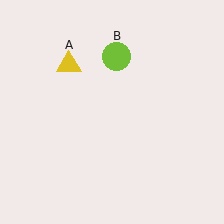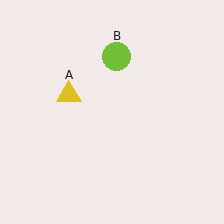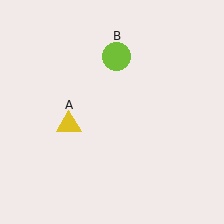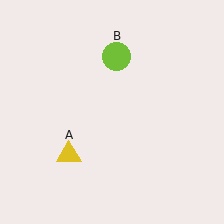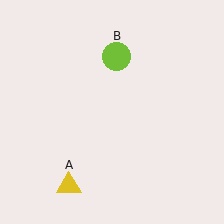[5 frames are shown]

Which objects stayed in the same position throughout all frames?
Lime circle (object B) remained stationary.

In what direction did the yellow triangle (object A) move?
The yellow triangle (object A) moved down.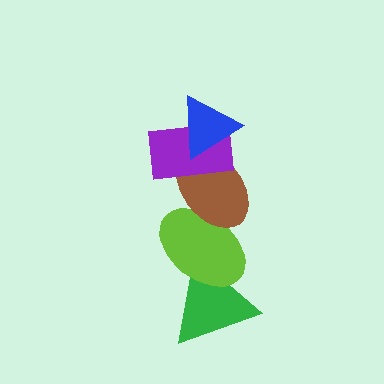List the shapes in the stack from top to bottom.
From top to bottom: the blue triangle, the purple rectangle, the brown ellipse, the lime ellipse, the green triangle.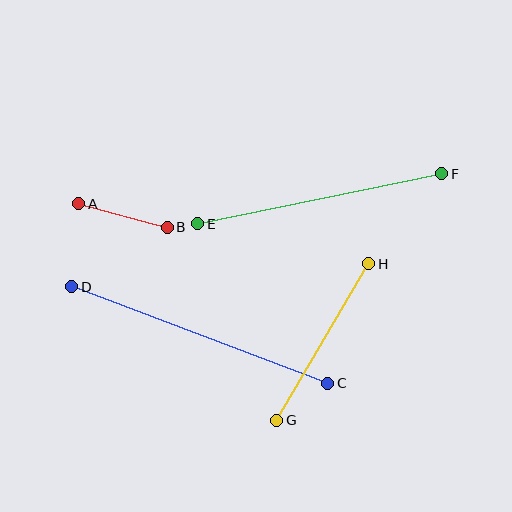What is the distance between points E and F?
The distance is approximately 249 pixels.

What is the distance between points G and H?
The distance is approximately 182 pixels.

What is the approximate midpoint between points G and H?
The midpoint is at approximately (323, 342) pixels.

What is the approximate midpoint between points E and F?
The midpoint is at approximately (320, 199) pixels.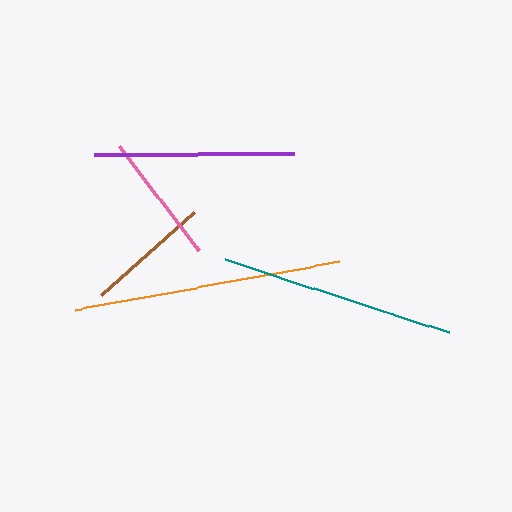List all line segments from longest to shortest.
From longest to shortest: orange, teal, purple, pink, brown.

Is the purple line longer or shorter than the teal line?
The teal line is longer than the purple line.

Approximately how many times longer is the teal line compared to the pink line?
The teal line is approximately 1.8 times the length of the pink line.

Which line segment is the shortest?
The brown line is the shortest at approximately 125 pixels.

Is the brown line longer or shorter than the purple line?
The purple line is longer than the brown line.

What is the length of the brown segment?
The brown segment is approximately 125 pixels long.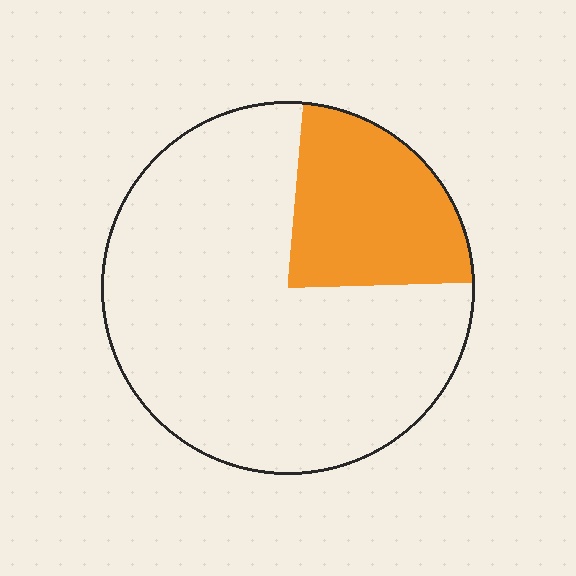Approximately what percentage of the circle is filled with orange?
Approximately 25%.